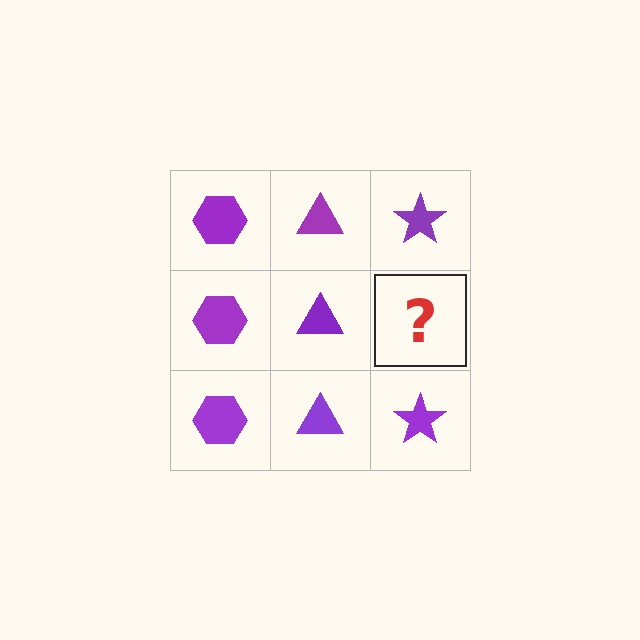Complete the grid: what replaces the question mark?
The question mark should be replaced with a purple star.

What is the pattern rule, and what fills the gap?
The rule is that each column has a consistent shape. The gap should be filled with a purple star.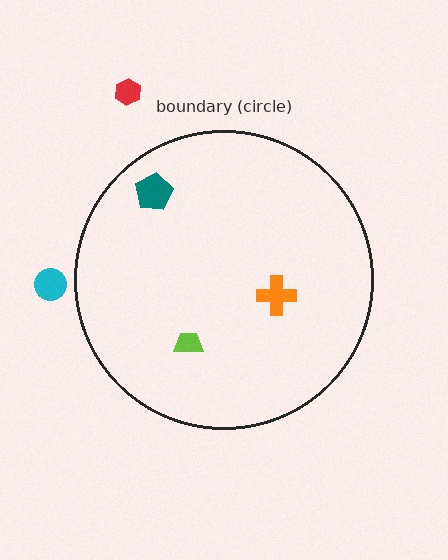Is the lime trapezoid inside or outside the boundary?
Inside.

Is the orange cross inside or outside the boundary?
Inside.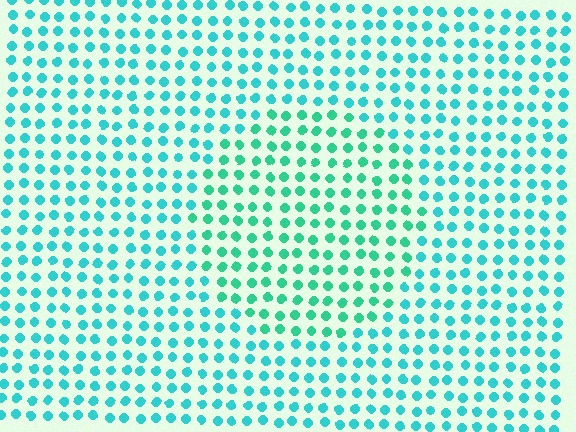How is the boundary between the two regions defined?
The boundary is defined purely by a slight shift in hue (about 23 degrees). Spacing, size, and orientation are identical on both sides.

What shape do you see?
I see a circle.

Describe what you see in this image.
The image is filled with small cyan elements in a uniform arrangement. A circle-shaped region is visible where the elements are tinted to a slightly different hue, forming a subtle color boundary.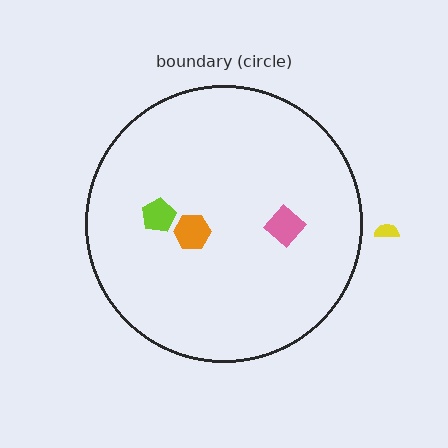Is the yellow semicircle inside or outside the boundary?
Outside.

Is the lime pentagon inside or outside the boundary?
Inside.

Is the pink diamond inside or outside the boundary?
Inside.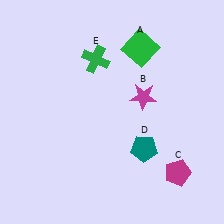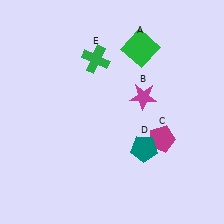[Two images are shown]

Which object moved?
The magenta pentagon (C) moved up.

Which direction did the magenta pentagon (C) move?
The magenta pentagon (C) moved up.